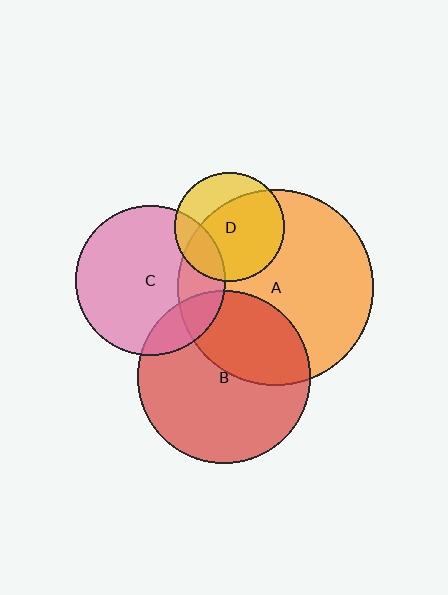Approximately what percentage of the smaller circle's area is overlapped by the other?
Approximately 20%.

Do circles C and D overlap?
Yes.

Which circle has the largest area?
Circle A (orange).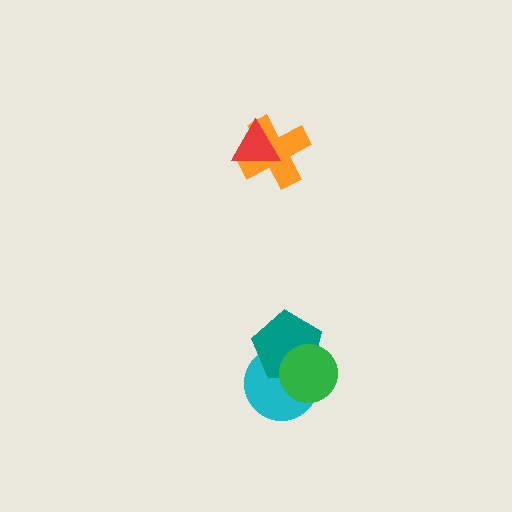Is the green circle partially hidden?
No, no other shape covers it.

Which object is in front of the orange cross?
The red triangle is in front of the orange cross.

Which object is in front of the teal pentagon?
The green circle is in front of the teal pentagon.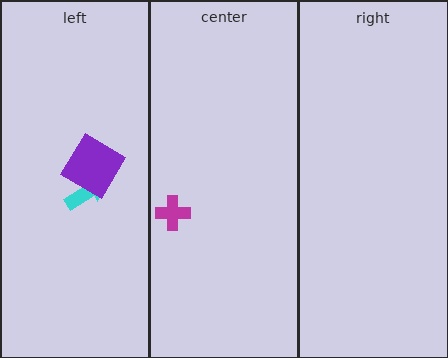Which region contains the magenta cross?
The center region.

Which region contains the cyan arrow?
The left region.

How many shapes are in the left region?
2.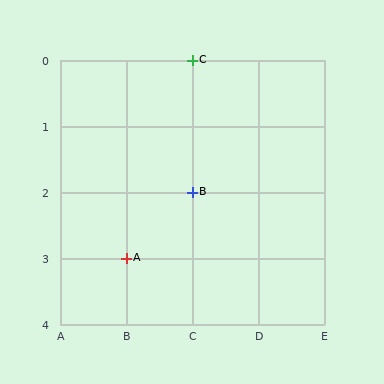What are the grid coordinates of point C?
Point C is at grid coordinates (C, 0).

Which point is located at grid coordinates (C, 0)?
Point C is at (C, 0).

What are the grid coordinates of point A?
Point A is at grid coordinates (B, 3).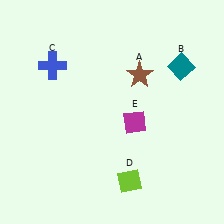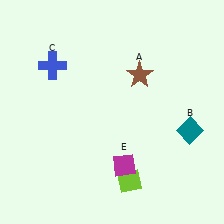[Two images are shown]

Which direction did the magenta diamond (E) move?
The magenta diamond (E) moved down.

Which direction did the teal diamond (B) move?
The teal diamond (B) moved down.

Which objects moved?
The objects that moved are: the teal diamond (B), the magenta diamond (E).